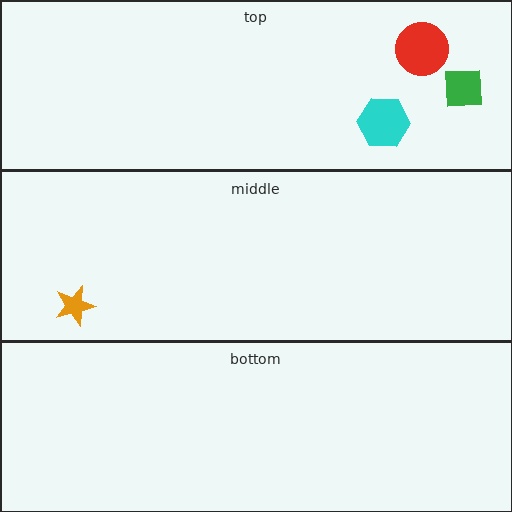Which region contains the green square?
The top region.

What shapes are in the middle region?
The orange star.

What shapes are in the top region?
The red circle, the green square, the cyan hexagon.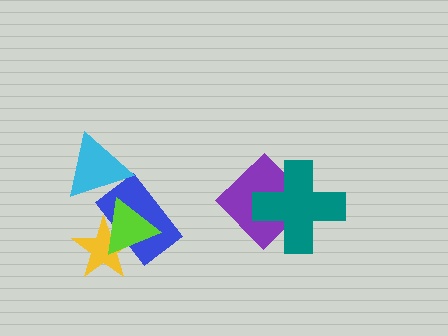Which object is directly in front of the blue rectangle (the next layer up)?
The lime triangle is directly in front of the blue rectangle.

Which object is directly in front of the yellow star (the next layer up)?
The blue rectangle is directly in front of the yellow star.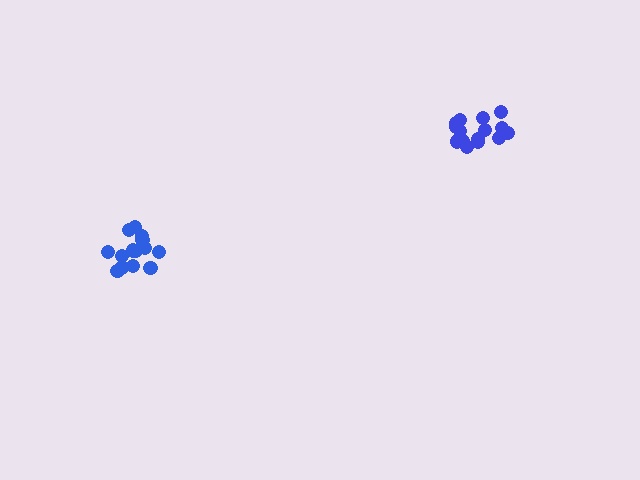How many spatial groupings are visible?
There are 2 spatial groupings.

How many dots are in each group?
Group 1: 14 dots, Group 2: 15 dots (29 total).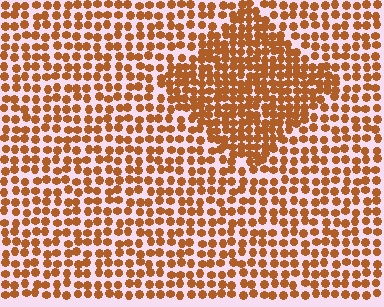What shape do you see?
I see a diamond.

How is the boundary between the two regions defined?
The boundary is defined by a change in element density (approximately 1.7x ratio). All elements are the same color, size, and shape.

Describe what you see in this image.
The image contains small brown elements arranged at two different densities. A diamond-shaped region is visible where the elements are more densely packed than the surrounding area.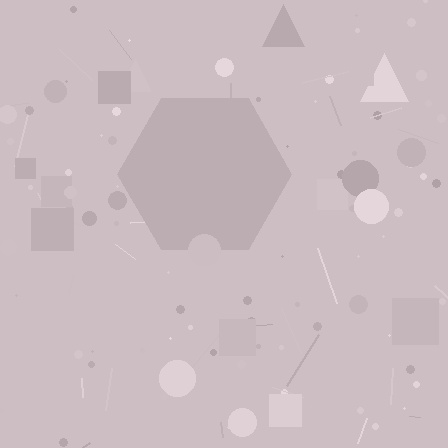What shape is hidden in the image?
A hexagon is hidden in the image.